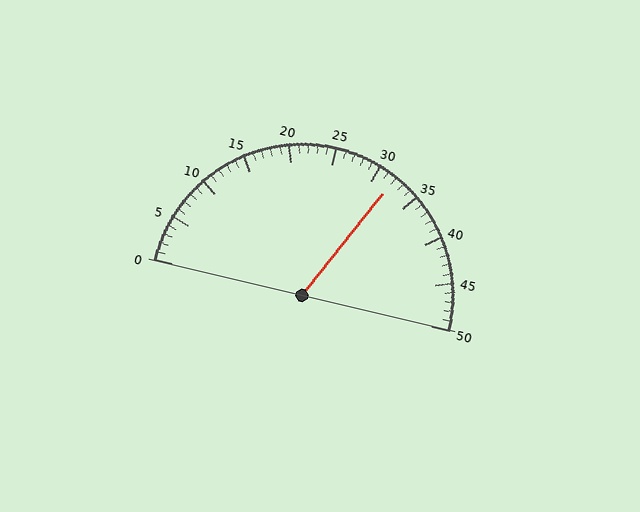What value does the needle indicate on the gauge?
The needle indicates approximately 32.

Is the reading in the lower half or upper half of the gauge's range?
The reading is in the upper half of the range (0 to 50).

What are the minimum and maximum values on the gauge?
The gauge ranges from 0 to 50.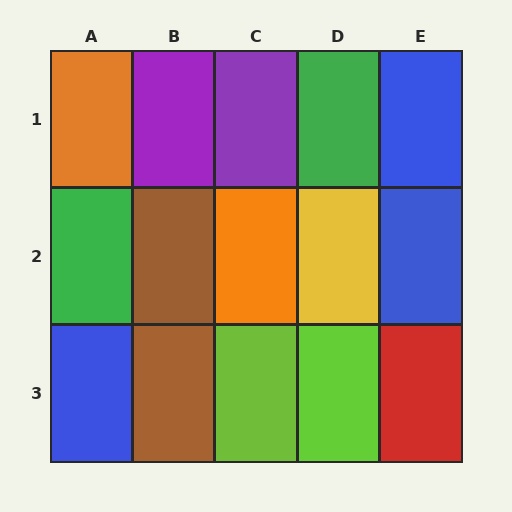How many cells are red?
1 cell is red.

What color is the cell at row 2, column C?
Orange.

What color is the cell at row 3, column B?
Brown.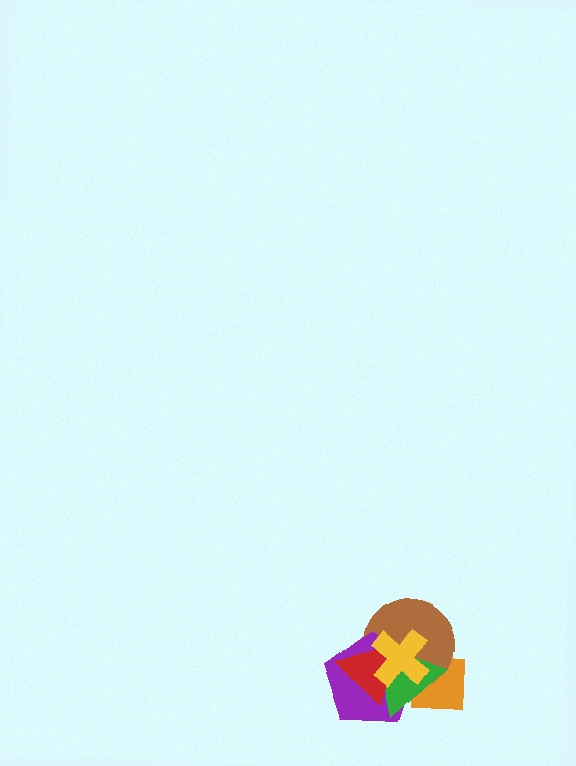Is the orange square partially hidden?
Yes, it is partially covered by another shape.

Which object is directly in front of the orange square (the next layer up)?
The brown circle is directly in front of the orange square.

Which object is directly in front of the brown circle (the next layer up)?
The purple pentagon is directly in front of the brown circle.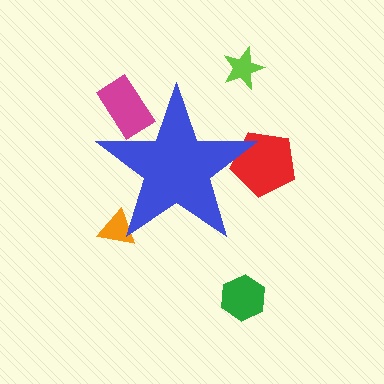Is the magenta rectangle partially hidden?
Yes, the magenta rectangle is partially hidden behind the blue star.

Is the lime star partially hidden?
No, the lime star is fully visible.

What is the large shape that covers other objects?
A blue star.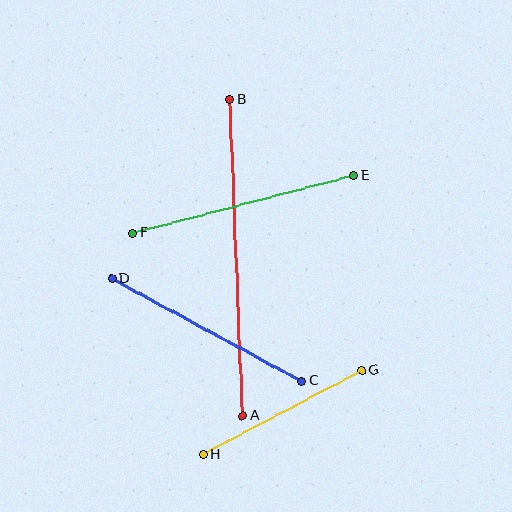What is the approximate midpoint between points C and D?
The midpoint is at approximately (207, 330) pixels.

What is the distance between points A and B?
The distance is approximately 317 pixels.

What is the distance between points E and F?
The distance is approximately 228 pixels.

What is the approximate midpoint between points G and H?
The midpoint is at approximately (282, 412) pixels.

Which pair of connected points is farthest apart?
Points A and B are farthest apart.